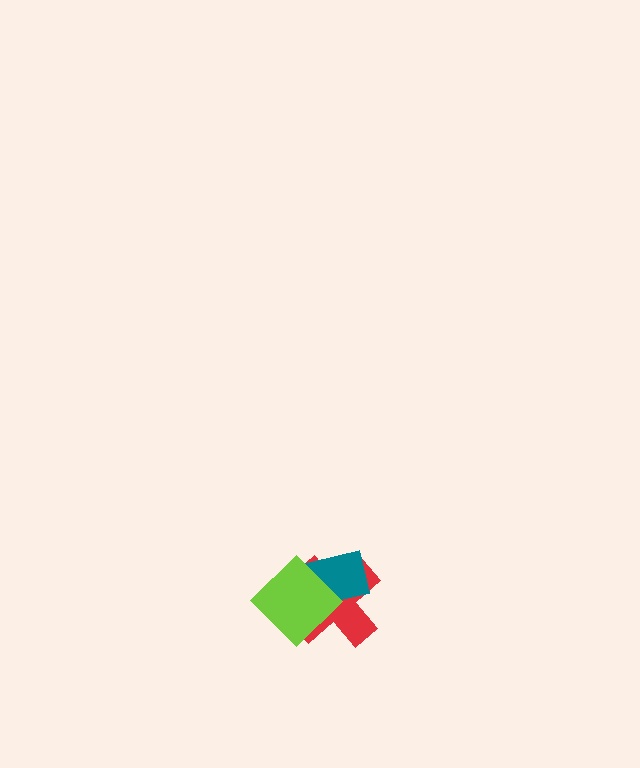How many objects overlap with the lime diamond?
2 objects overlap with the lime diamond.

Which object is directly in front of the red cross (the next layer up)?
The teal rectangle is directly in front of the red cross.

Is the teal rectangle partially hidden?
Yes, it is partially covered by another shape.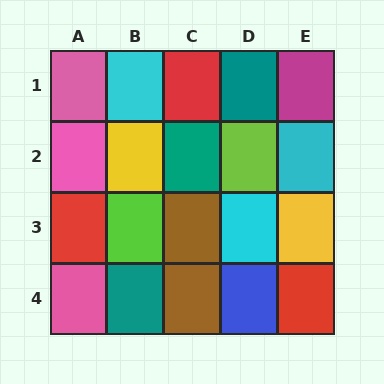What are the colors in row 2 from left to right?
Pink, yellow, teal, lime, cyan.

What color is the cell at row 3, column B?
Lime.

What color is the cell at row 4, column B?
Teal.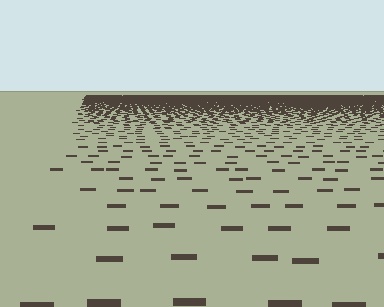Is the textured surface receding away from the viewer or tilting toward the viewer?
The surface is receding away from the viewer. Texture elements get smaller and denser toward the top.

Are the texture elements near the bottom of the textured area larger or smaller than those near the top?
Larger. Near the bottom, elements are closer to the viewer and appear at a bigger on-screen size.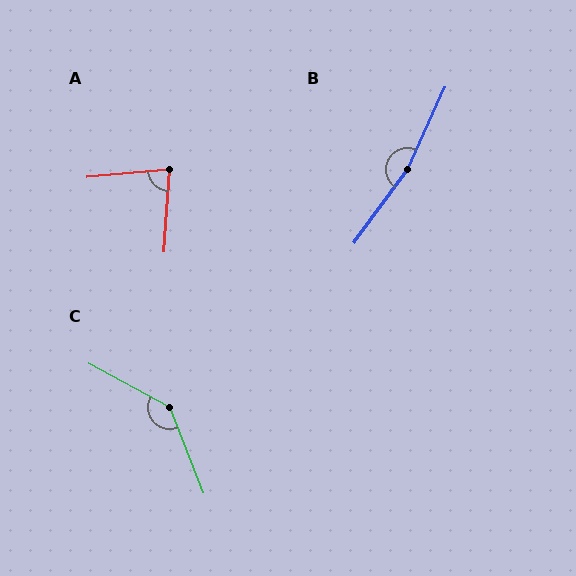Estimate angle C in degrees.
Approximately 140 degrees.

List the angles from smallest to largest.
A (81°), C (140°), B (168°).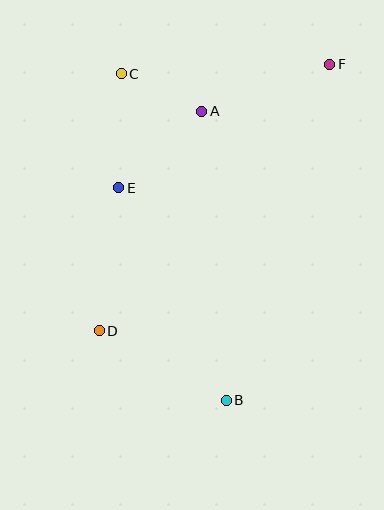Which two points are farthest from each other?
Points D and F are farthest from each other.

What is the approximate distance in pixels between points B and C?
The distance between B and C is approximately 343 pixels.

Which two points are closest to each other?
Points A and C are closest to each other.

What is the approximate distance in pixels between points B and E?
The distance between B and E is approximately 238 pixels.